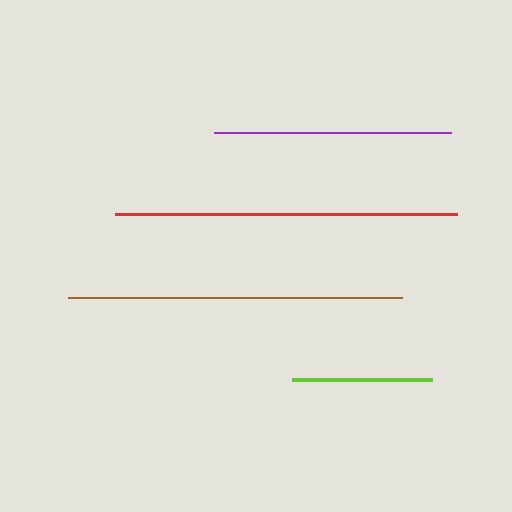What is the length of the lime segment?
The lime segment is approximately 140 pixels long.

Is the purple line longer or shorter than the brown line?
The brown line is longer than the purple line.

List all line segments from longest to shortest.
From longest to shortest: red, brown, purple, lime.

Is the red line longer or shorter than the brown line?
The red line is longer than the brown line.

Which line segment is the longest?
The red line is the longest at approximately 342 pixels.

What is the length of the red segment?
The red segment is approximately 342 pixels long.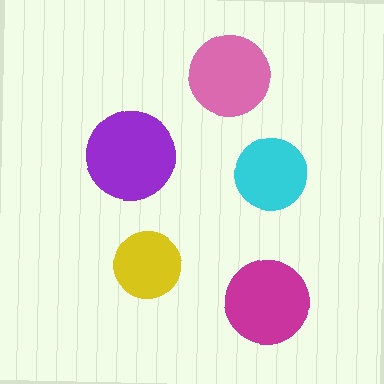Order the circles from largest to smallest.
the purple one, the magenta one, the pink one, the cyan one, the yellow one.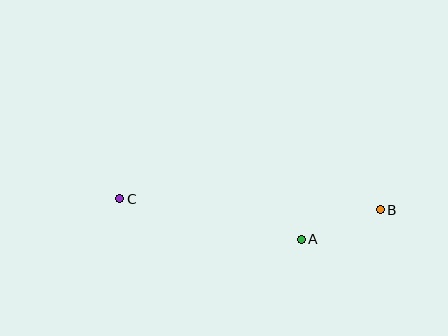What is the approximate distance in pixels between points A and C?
The distance between A and C is approximately 186 pixels.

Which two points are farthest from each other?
Points B and C are farthest from each other.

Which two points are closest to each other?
Points A and B are closest to each other.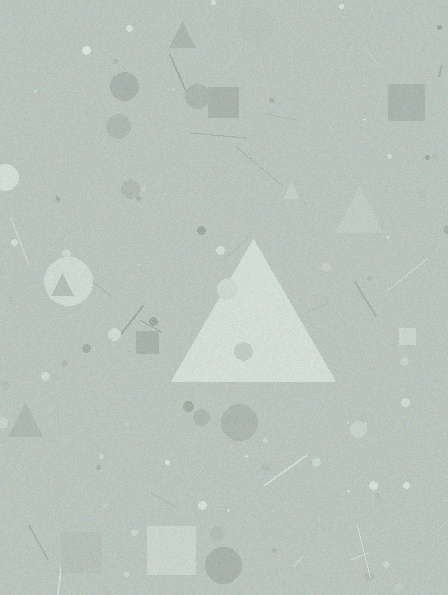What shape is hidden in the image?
A triangle is hidden in the image.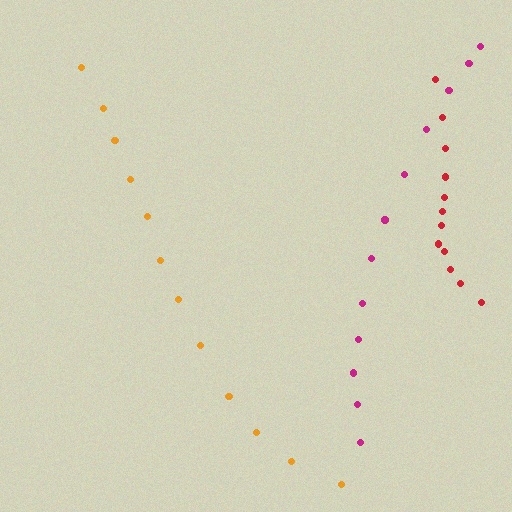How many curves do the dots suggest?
There are 3 distinct paths.